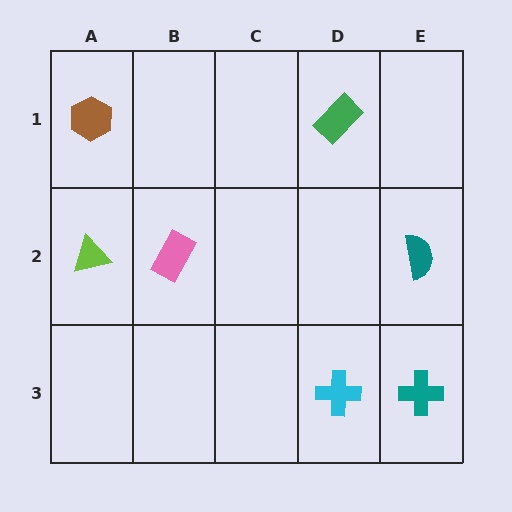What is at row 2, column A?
A lime triangle.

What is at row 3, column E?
A teal cross.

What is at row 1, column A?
A brown hexagon.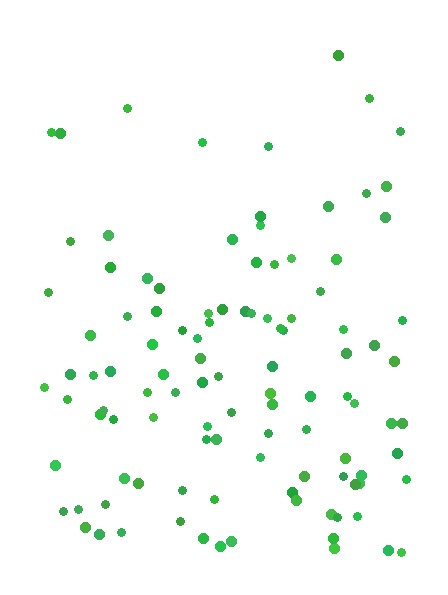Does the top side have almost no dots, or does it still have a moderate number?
Still a moderate number, just noticeably fewer than the bottom.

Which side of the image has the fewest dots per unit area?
The top.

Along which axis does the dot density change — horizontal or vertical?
Vertical.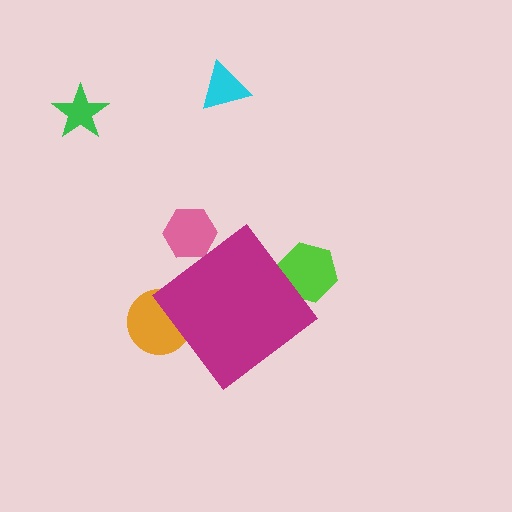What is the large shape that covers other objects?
A magenta diamond.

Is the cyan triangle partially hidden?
No, the cyan triangle is fully visible.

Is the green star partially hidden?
No, the green star is fully visible.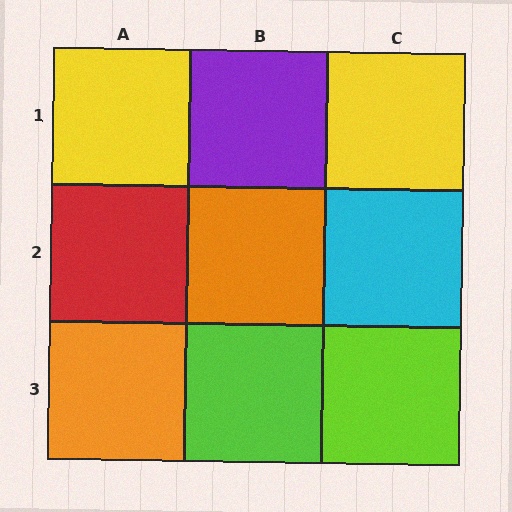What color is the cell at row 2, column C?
Cyan.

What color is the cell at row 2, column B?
Orange.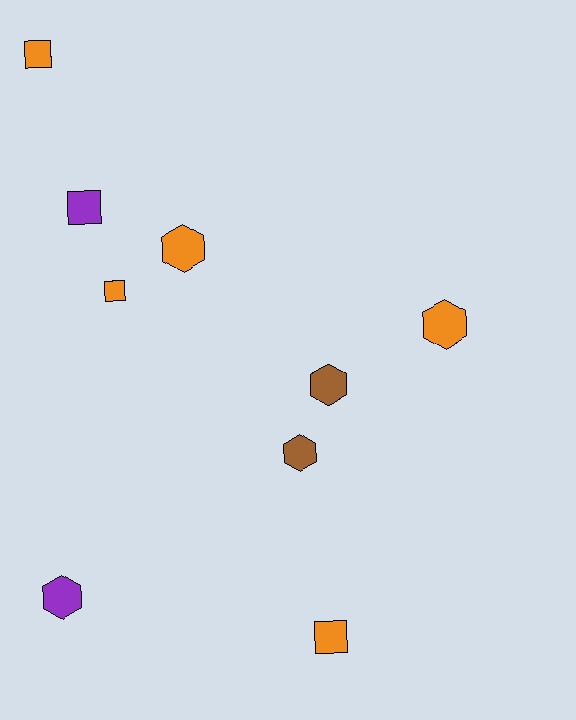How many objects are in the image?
There are 9 objects.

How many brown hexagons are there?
There are 2 brown hexagons.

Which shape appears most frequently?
Hexagon, with 5 objects.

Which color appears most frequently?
Orange, with 5 objects.